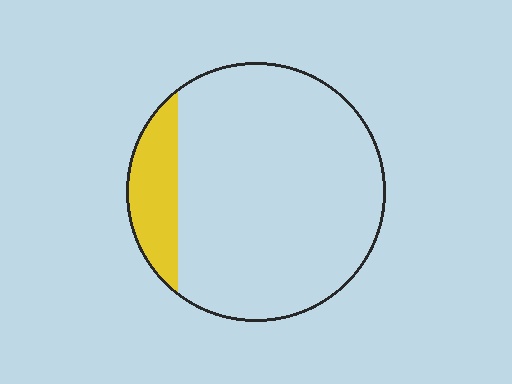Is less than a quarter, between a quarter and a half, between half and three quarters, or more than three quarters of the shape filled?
Less than a quarter.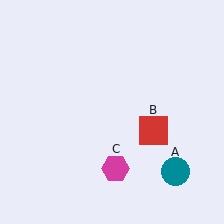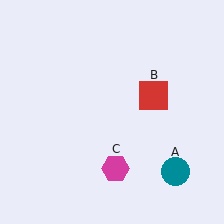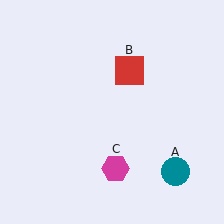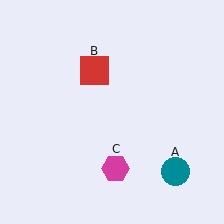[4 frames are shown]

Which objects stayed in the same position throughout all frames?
Teal circle (object A) and magenta hexagon (object C) remained stationary.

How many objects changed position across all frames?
1 object changed position: red square (object B).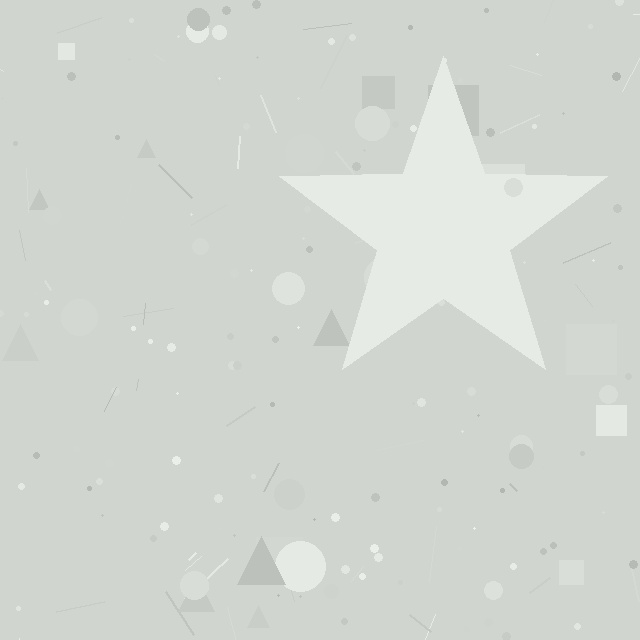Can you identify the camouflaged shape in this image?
The camouflaged shape is a star.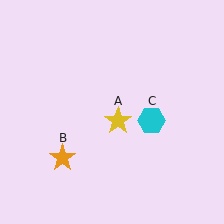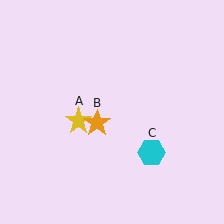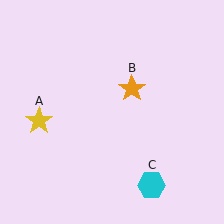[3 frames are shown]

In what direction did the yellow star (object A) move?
The yellow star (object A) moved left.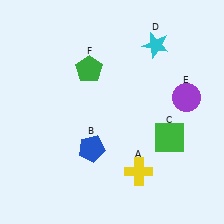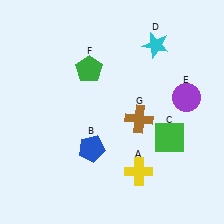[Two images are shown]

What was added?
A brown cross (G) was added in Image 2.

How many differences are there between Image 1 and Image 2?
There is 1 difference between the two images.